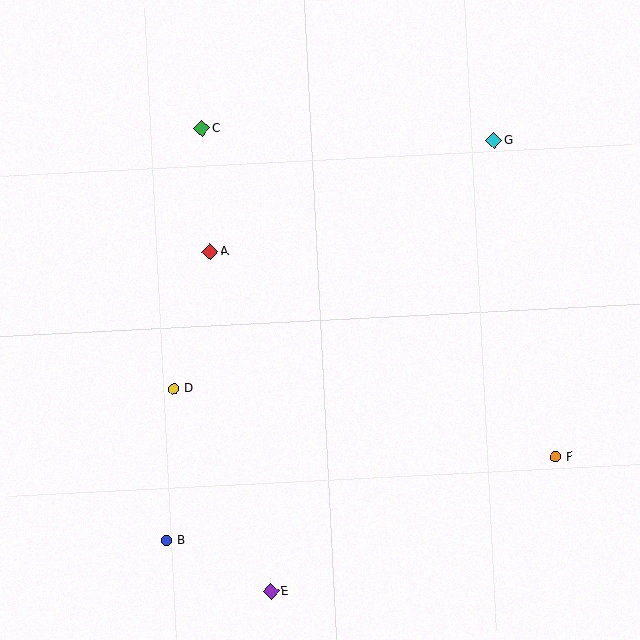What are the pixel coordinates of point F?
Point F is at (556, 457).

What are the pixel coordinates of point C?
Point C is at (202, 128).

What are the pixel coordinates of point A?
Point A is at (210, 252).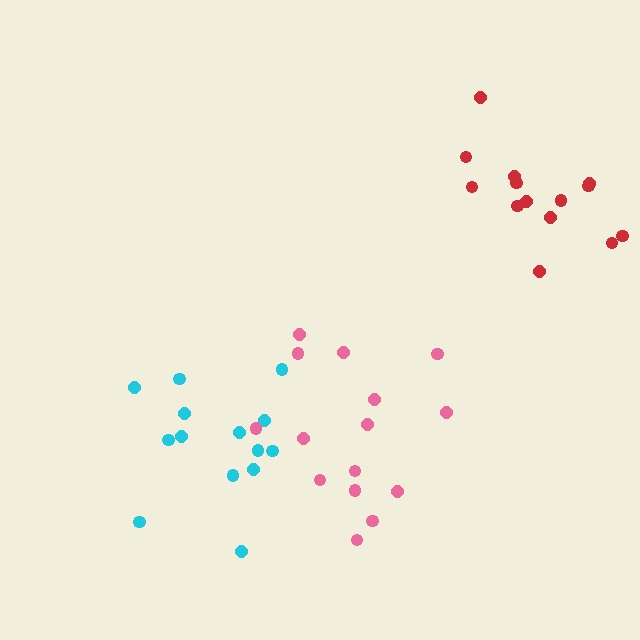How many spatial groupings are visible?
There are 3 spatial groupings.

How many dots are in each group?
Group 1: 14 dots, Group 2: 15 dots, Group 3: 14 dots (43 total).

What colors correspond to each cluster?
The clusters are colored: cyan, pink, red.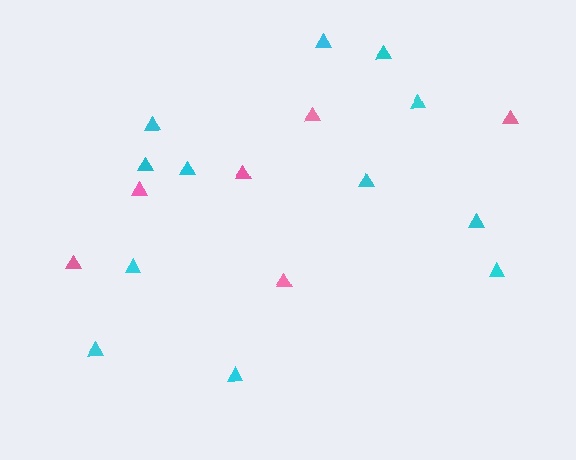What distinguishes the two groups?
There are 2 groups: one group of cyan triangles (12) and one group of pink triangles (6).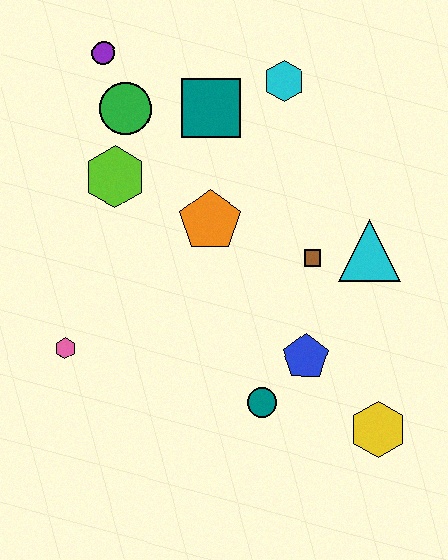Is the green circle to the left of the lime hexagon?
No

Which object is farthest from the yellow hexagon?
The purple circle is farthest from the yellow hexagon.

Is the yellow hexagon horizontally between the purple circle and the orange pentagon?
No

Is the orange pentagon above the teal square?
No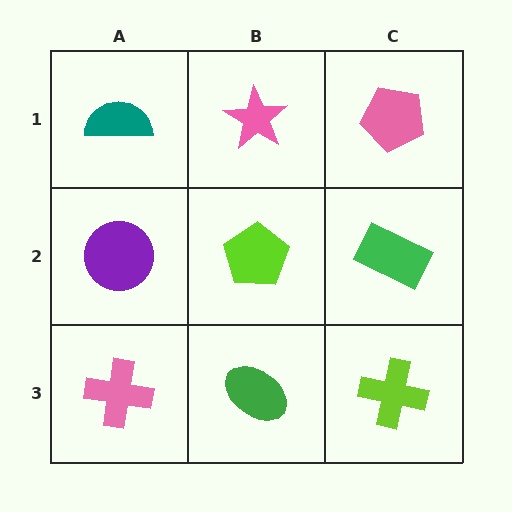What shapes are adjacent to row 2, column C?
A pink pentagon (row 1, column C), a lime cross (row 3, column C), a lime pentagon (row 2, column B).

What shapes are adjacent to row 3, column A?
A purple circle (row 2, column A), a green ellipse (row 3, column B).